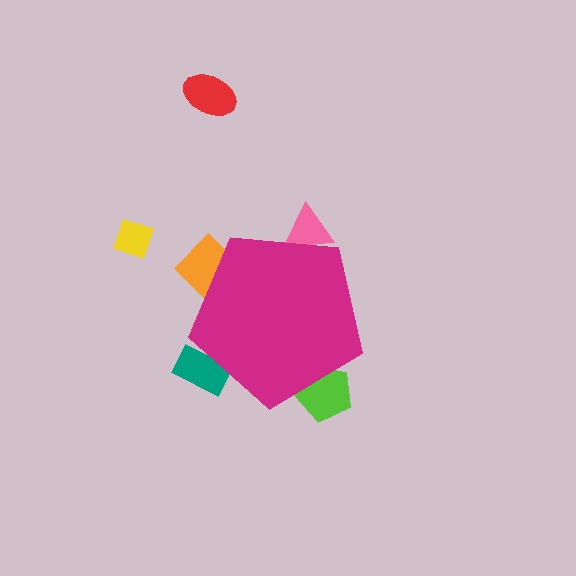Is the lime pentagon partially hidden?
Yes, the lime pentagon is partially hidden behind the magenta pentagon.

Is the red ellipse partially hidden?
No, the red ellipse is fully visible.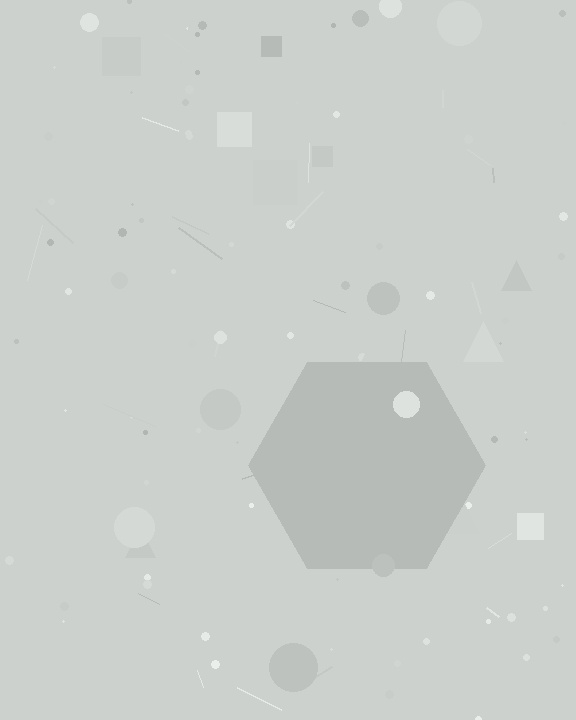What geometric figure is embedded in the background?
A hexagon is embedded in the background.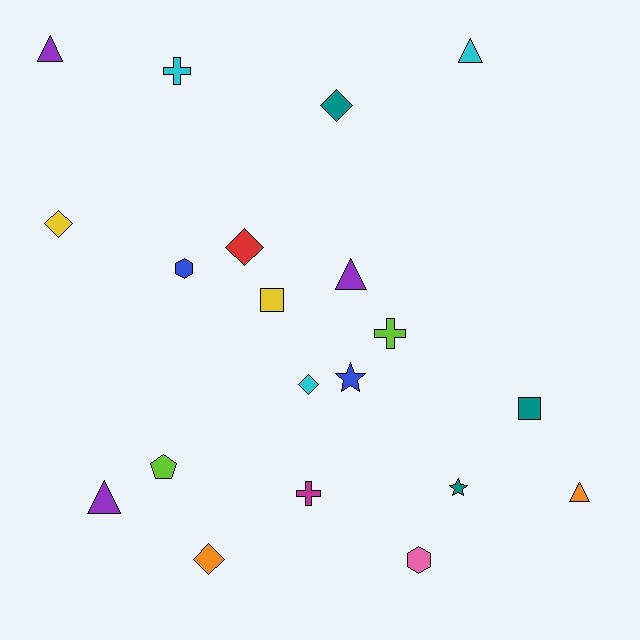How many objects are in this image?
There are 20 objects.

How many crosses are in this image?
There are 3 crosses.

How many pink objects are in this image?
There is 1 pink object.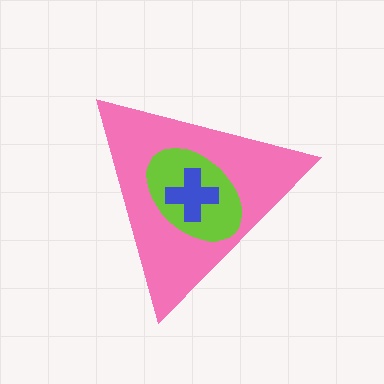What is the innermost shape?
The blue cross.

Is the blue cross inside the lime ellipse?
Yes.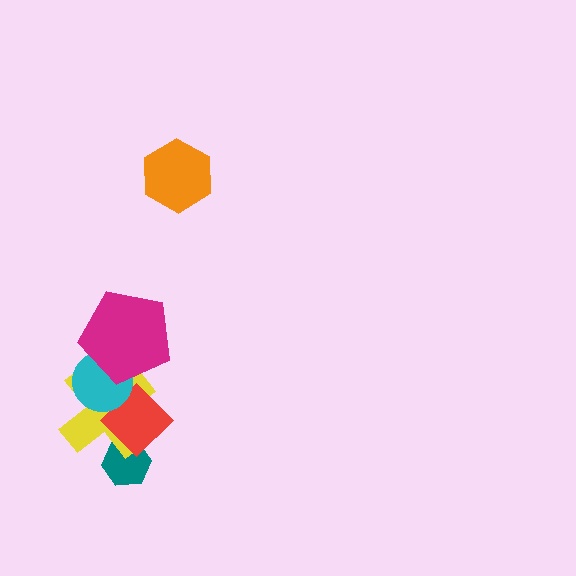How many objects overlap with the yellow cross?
4 objects overlap with the yellow cross.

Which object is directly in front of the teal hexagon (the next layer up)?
The yellow cross is directly in front of the teal hexagon.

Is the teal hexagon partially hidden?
Yes, it is partially covered by another shape.